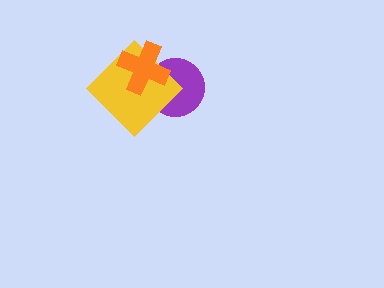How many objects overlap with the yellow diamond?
2 objects overlap with the yellow diamond.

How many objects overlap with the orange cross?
2 objects overlap with the orange cross.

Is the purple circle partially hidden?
Yes, it is partially covered by another shape.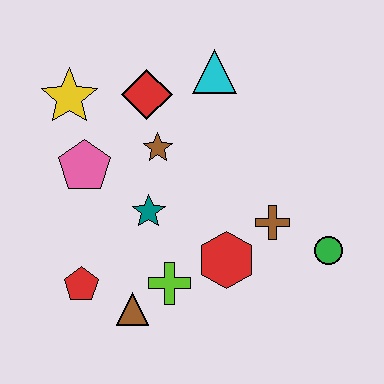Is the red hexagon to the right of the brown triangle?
Yes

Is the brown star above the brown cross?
Yes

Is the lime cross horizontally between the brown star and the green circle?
Yes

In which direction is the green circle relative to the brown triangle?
The green circle is to the right of the brown triangle.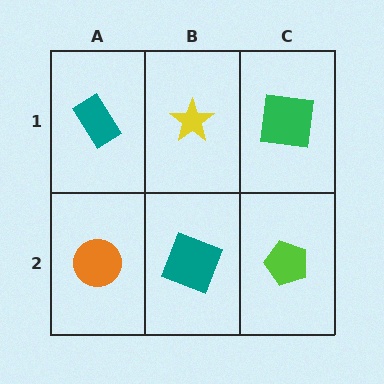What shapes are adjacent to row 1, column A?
An orange circle (row 2, column A), a yellow star (row 1, column B).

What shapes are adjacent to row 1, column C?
A lime pentagon (row 2, column C), a yellow star (row 1, column B).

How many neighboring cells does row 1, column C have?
2.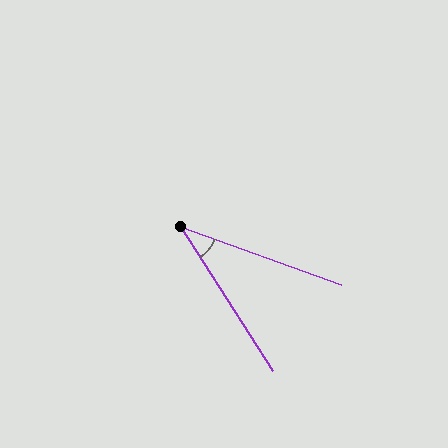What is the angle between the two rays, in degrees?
Approximately 38 degrees.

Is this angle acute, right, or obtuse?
It is acute.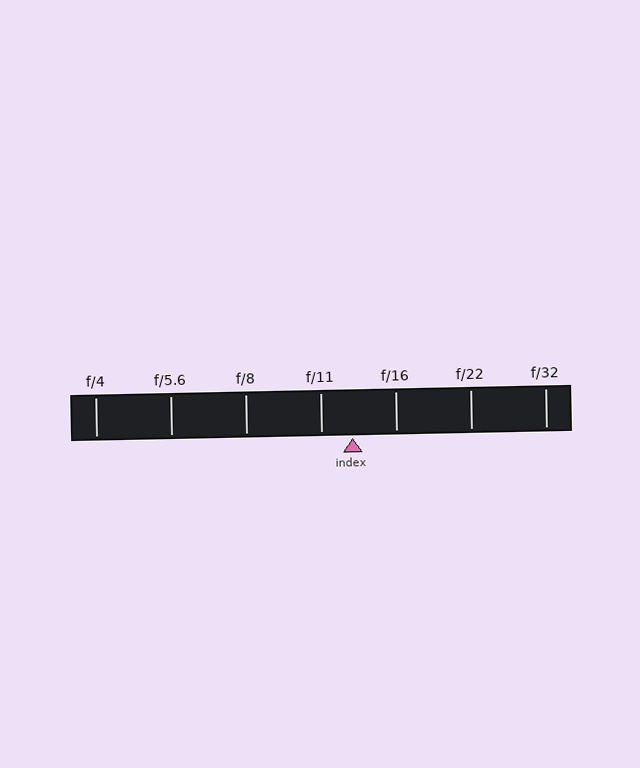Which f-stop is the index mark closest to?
The index mark is closest to f/11.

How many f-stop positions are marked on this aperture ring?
There are 7 f-stop positions marked.